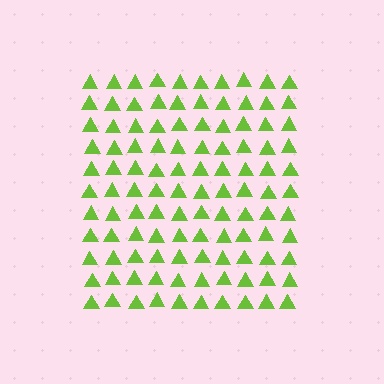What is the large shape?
The large shape is a square.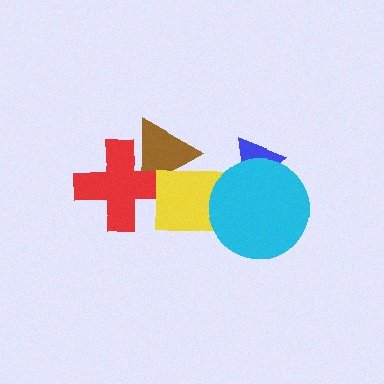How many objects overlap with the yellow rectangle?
3 objects overlap with the yellow rectangle.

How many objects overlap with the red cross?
1 object overlaps with the red cross.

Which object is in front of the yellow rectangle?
The cyan circle is in front of the yellow rectangle.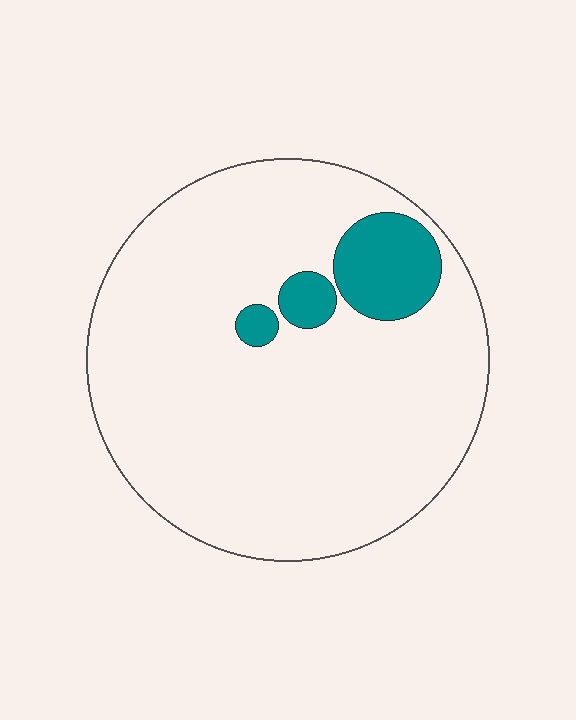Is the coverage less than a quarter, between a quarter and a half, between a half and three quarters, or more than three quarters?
Less than a quarter.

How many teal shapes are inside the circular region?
3.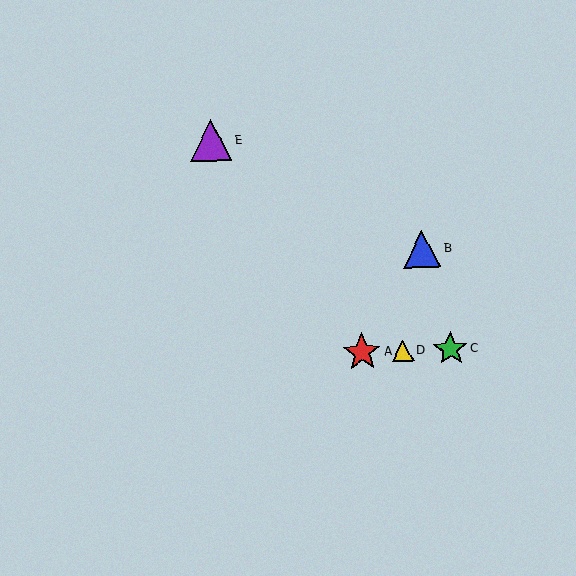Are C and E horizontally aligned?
No, C is at y≈349 and E is at y≈140.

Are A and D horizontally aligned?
Yes, both are at y≈352.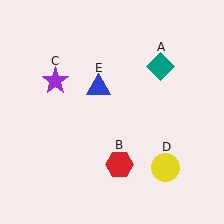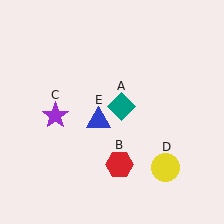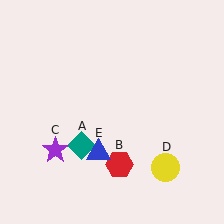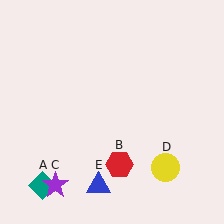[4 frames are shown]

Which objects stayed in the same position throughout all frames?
Red hexagon (object B) and yellow circle (object D) remained stationary.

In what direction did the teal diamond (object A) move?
The teal diamond (object A) moved down and to the left.